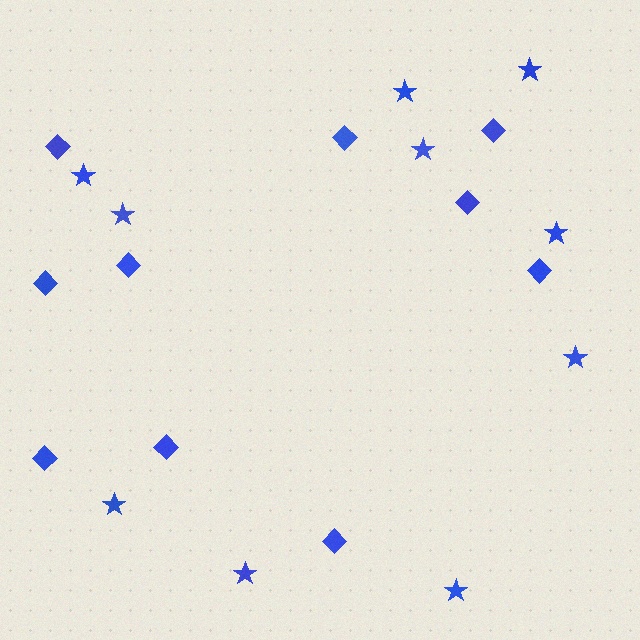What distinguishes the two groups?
There are 2 groups: one group of stars (10) and one group of diamonds (10).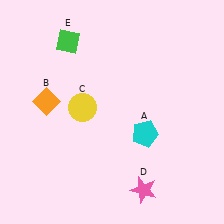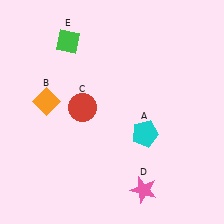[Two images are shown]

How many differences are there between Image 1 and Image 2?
There is 1 difference between the two images.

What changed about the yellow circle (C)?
In Image 1, C is yellow. In Image 2, it changed to red.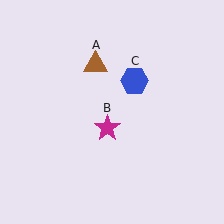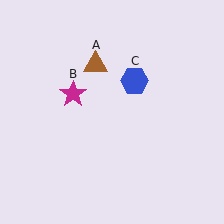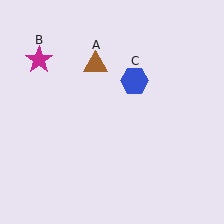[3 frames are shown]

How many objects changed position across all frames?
1 object changed position: magenta star (object B).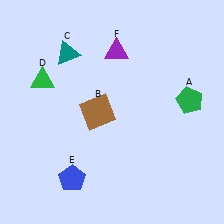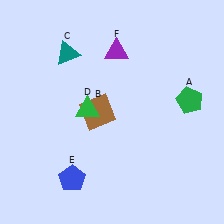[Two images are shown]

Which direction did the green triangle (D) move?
The green triangle (D) moved right.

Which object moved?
The green triangle (D) moved right.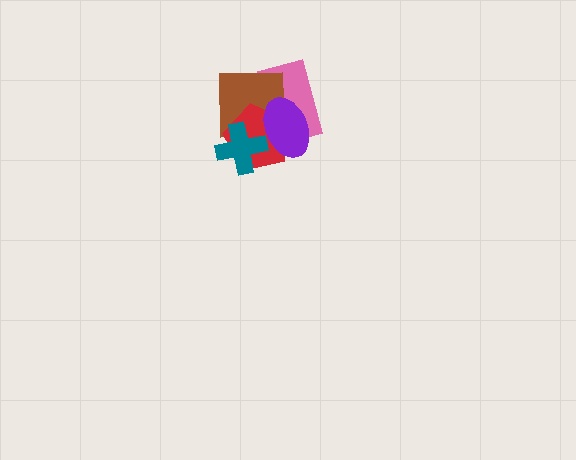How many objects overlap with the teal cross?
3 objects overlap with the teal cross.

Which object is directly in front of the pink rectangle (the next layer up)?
The brown square is directly in front of the pink rectangle.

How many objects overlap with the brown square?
4 objects overlap with the brown square.